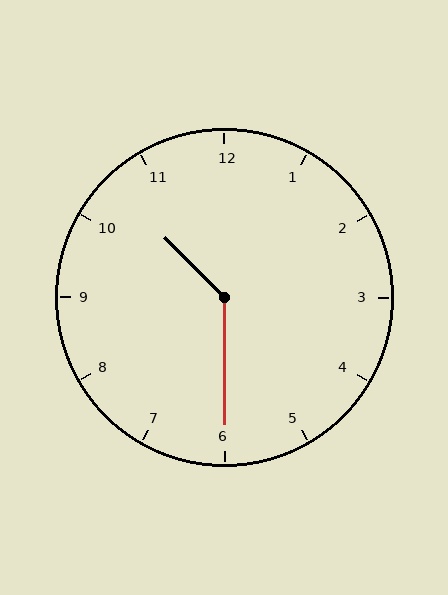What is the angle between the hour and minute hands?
Approximately 135 degrees.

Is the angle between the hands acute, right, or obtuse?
It is obtuse.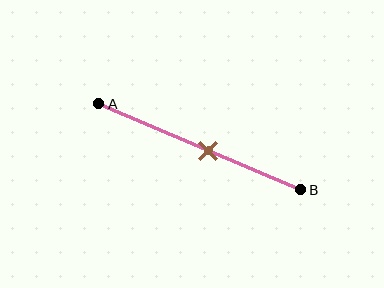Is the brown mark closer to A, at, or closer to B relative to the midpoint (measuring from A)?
The brown mark is closer to point B than the midpoint of segment AB.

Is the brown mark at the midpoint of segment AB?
No, the mark is at about 55% from A, not at the 50% midpoint.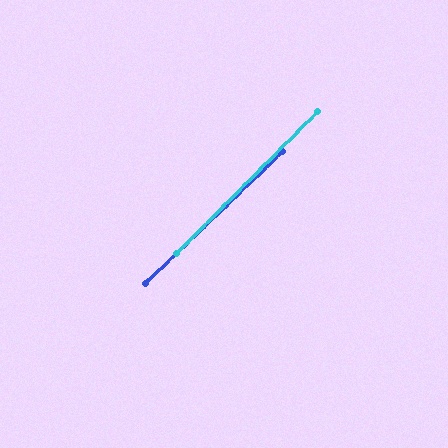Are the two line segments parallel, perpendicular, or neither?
Parallel — their directions differ by only 1.3°.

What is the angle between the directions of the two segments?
Approximately 1 degree.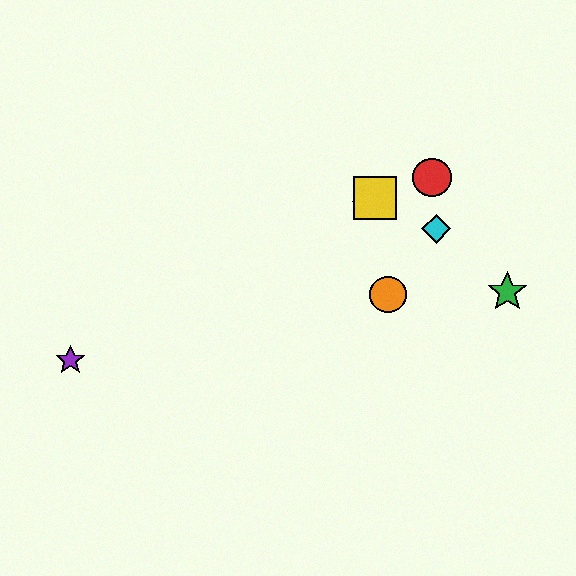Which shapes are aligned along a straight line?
The red circle, the blue diamond, the yellow square are aligned along a straight line.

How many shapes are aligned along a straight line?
3 shapes (the red circle, the blue diamond, the yellow square) are aligned along a straight line.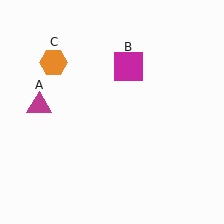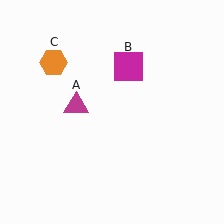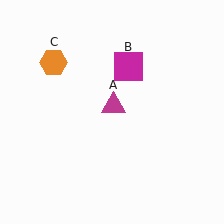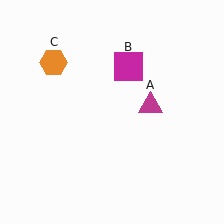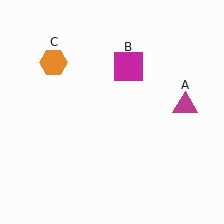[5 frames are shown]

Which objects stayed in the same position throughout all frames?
Magenta square (object B) and orange hexagon (object C) remained stationary.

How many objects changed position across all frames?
1 object changed position: magenta triangle (object A).